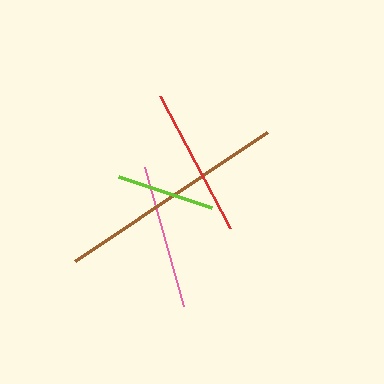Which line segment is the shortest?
The lime line is the shortest at approximately 98 pixels.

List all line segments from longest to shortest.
From longest to shortest: brown, red, pink, lime.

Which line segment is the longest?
The brown line is the longest at approximately 231 pixels.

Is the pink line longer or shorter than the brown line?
The brown line is longer than the pink line.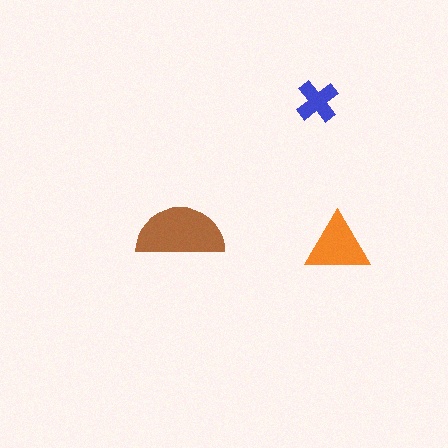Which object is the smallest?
The blue cross.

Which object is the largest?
The brown semicircle.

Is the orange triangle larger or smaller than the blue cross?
Larger.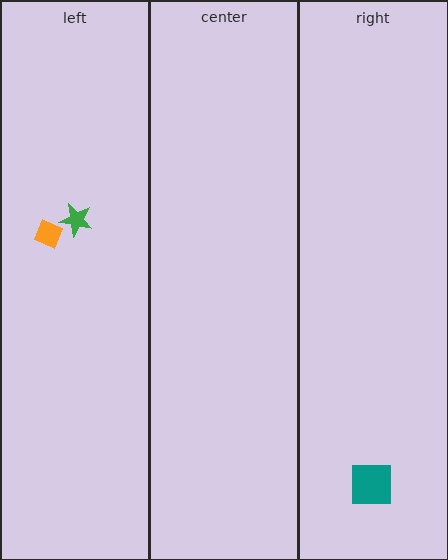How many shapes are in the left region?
2.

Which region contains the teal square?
The right region.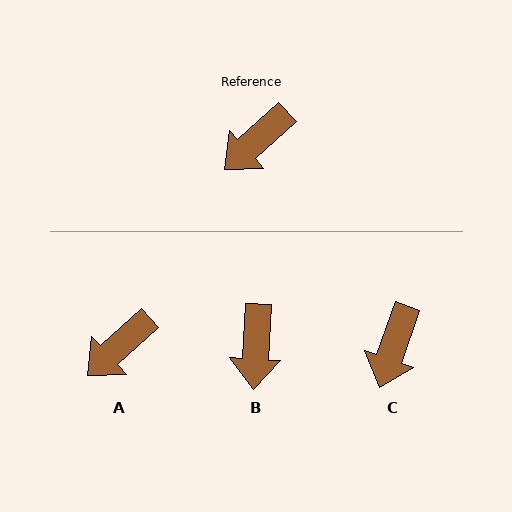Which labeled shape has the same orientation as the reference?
A.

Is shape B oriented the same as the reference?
No, it is off by about 44 degrees.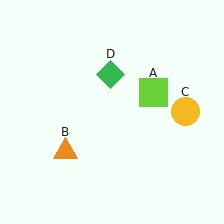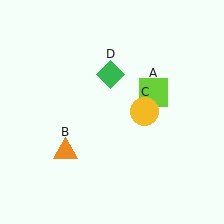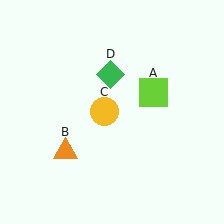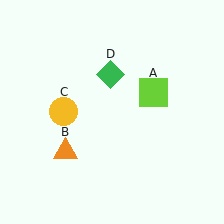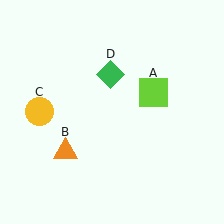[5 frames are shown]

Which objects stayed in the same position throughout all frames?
Lime square (object A) and orange triangle (object B) and green diamond (object D) remained stationary.